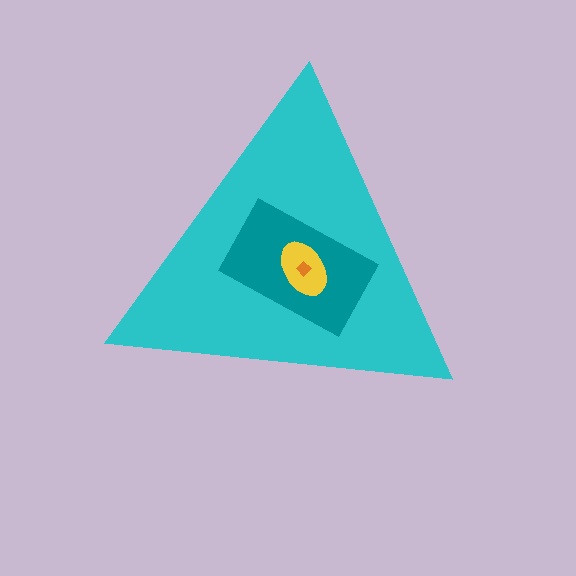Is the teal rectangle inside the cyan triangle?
Yes.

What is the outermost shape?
The cyan triangle.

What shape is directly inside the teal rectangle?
The yellow ellipse.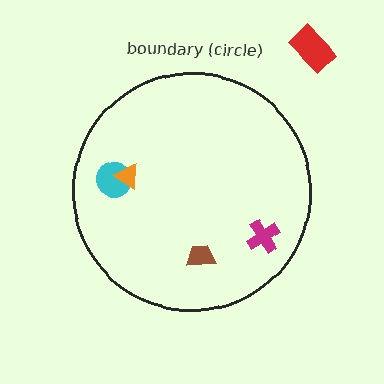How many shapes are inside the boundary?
4 inside, 1 outside.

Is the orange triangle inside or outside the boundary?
Inside.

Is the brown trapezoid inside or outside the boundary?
Inside.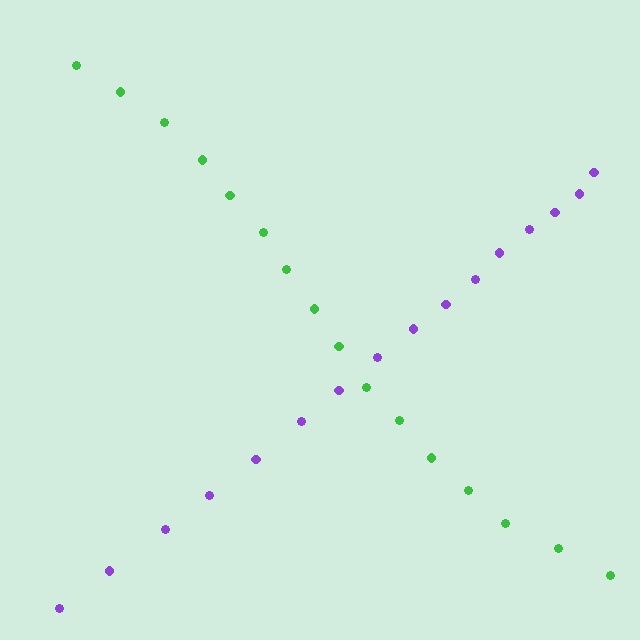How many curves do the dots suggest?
There are 2 distinct paths.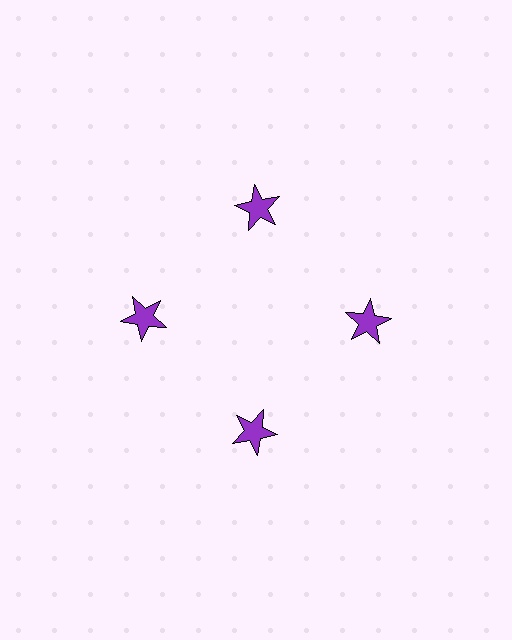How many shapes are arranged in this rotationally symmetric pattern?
There are 4 shapes, arranged in 4 groups of 1.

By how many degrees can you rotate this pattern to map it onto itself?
The pattern maps onto itself every 90 degrees of rotation.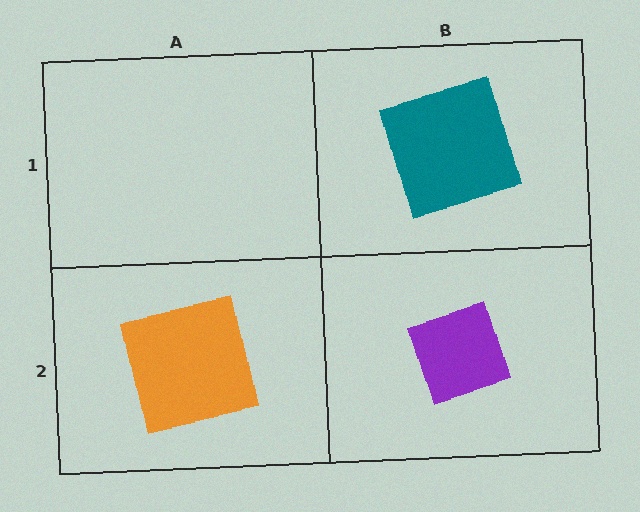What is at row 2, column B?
A purple diamond.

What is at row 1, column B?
A teal square.